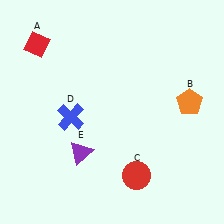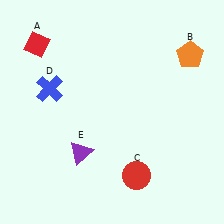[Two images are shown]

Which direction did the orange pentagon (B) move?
The orange pentagon (B) moved up.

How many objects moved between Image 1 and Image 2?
2 objects moved between the two images.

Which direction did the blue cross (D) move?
The blue cross (D) moved up.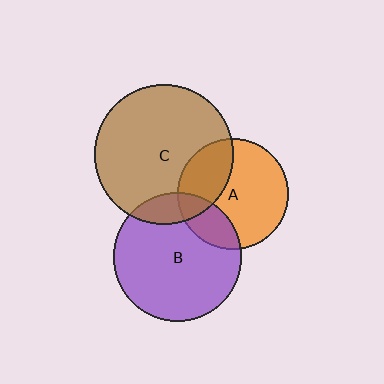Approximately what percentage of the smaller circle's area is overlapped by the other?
Approximately 15%.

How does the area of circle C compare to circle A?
Approximately 1.6 times.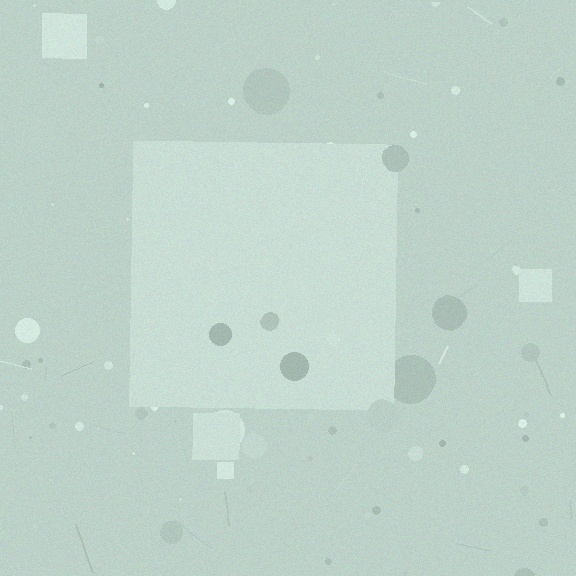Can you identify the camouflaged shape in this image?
The camouflaged shape is a square.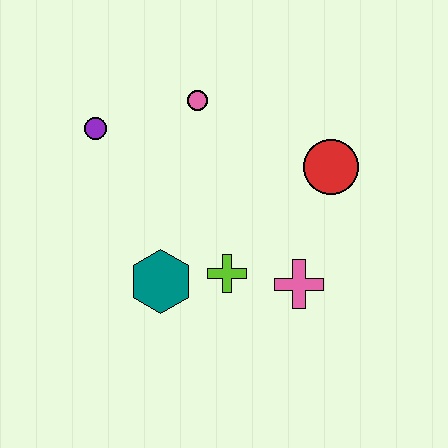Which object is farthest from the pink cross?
The purple circle is farthest from the pink cross.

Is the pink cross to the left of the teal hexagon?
No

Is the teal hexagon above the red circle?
No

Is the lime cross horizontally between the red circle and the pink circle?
Yes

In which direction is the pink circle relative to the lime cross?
The pink circle is above the lime cross.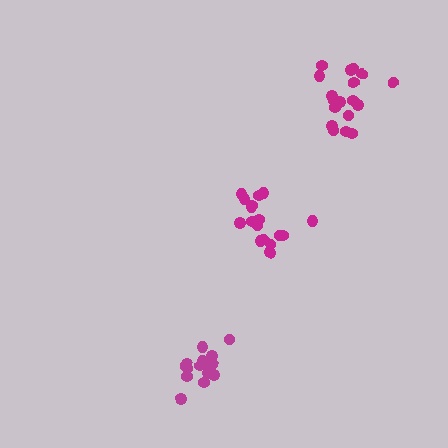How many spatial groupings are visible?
There are 3 spatial groupings.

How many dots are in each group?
Group 1: 17 dots, Group 2: 18 dots, Group 3: 17 dots (52 total).